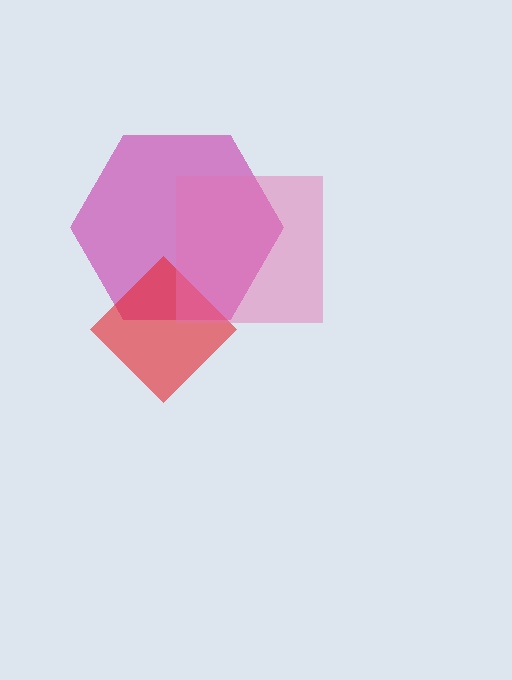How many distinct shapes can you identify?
There are 3 distinct shapes: a magenta hexagon, a red diamond, a pink square.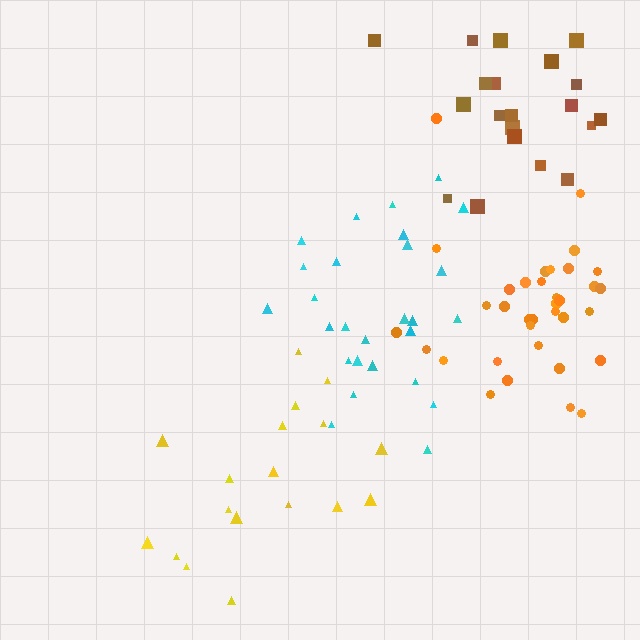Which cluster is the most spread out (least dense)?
Yellow.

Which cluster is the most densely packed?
Orange.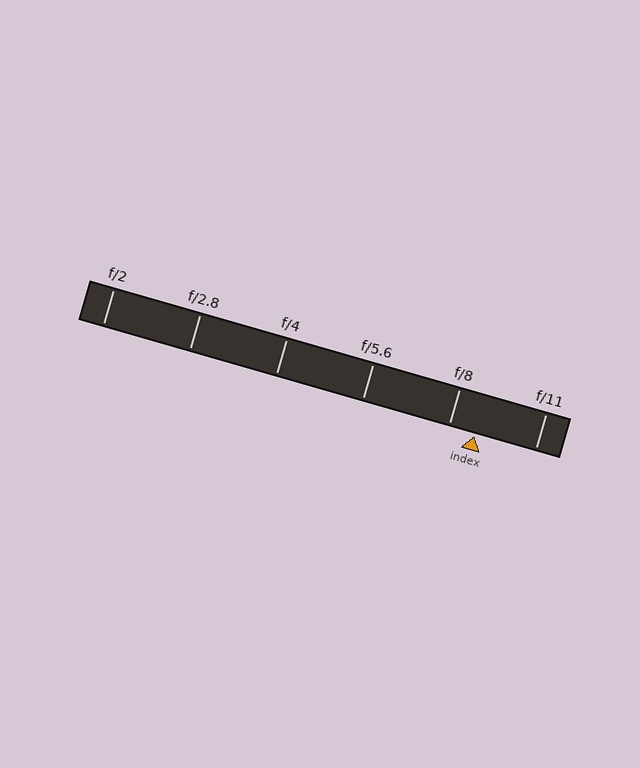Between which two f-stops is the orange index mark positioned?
The index mark is between f/8 and f/11.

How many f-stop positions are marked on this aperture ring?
There are 6 f-stop positions marked.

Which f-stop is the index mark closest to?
The index mark is closest to f/8.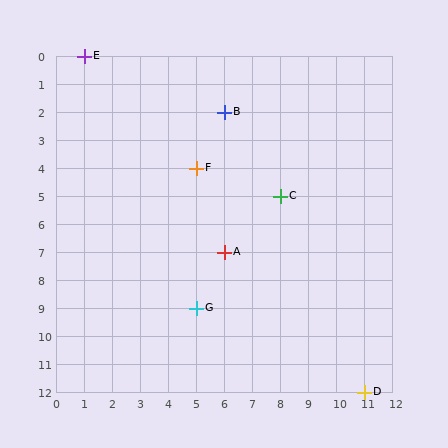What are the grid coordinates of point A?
Point A is at grid coordinates (6, 7).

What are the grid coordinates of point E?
Point E is at grid coordinates (1, 0).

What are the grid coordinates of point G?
Point G is at grid coordinates (5, 9).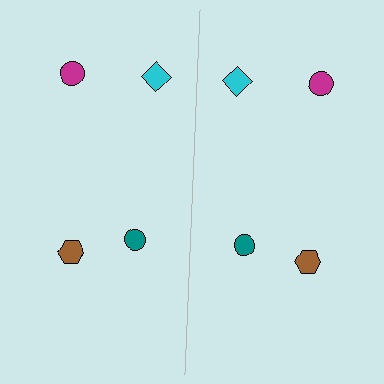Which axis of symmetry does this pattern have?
The pattern has a vertical axis of symmetry running through the center of the image.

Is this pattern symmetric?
Yes, this pattern has bilateral (reflection) symmetry.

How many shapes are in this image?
There are 8 shapes in this image.